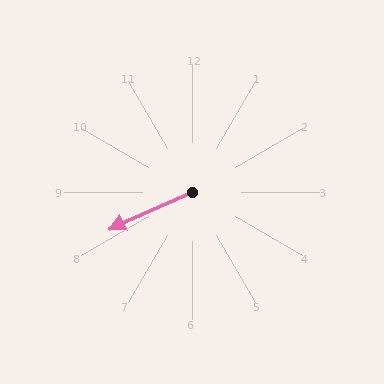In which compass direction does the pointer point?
Southwest.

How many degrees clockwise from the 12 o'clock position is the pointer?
Approximately 246 degrees.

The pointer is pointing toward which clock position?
Roughly 8 o'clock.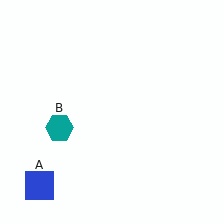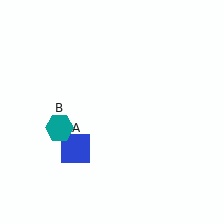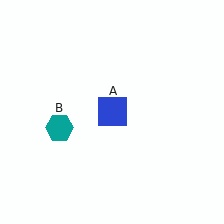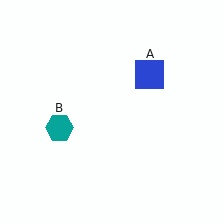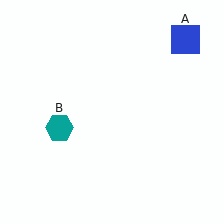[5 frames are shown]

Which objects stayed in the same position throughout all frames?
Teal hexagon (object B) remained stationary.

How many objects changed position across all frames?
1 object changed position: blue square (object A).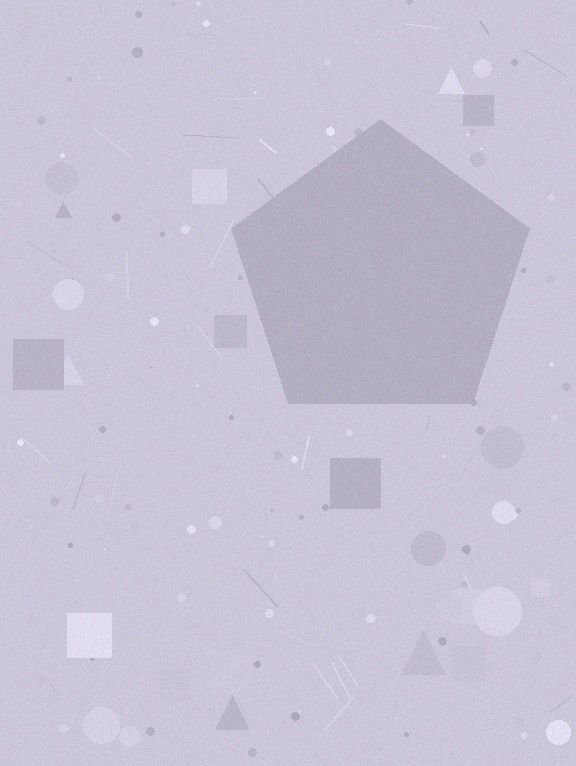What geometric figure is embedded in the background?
A pentagon is embedded in the background.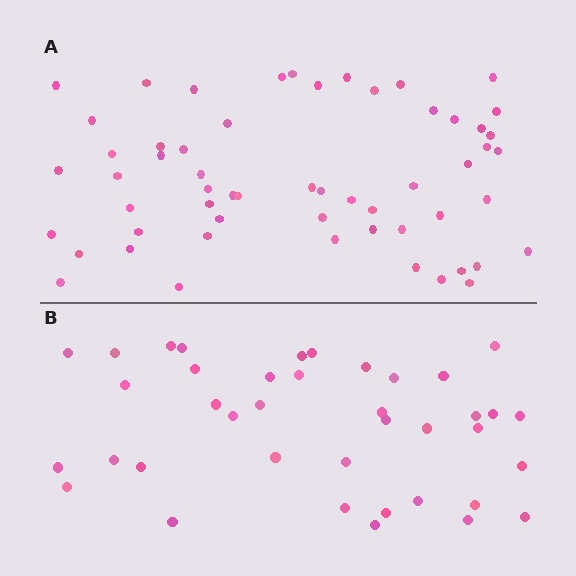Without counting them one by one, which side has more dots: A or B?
Region A (the top region) has more dots.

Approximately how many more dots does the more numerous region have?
Region A has approximately 20 more dots than region B.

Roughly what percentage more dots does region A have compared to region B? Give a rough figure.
About 45% more.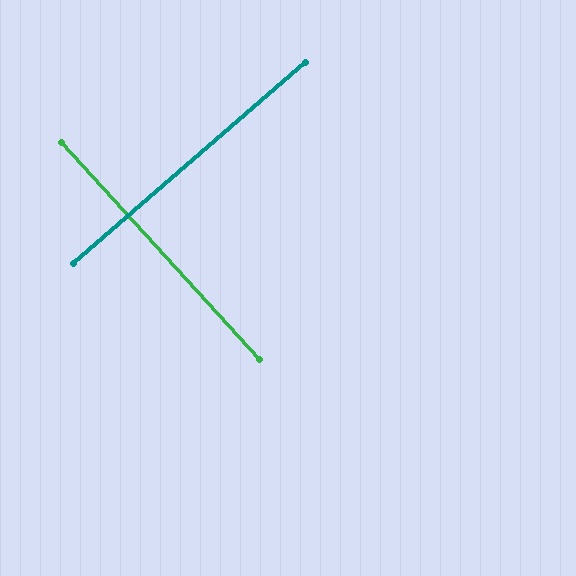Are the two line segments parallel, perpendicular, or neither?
Perpendicular — they meet at approximately 89°.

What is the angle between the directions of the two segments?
Approximately 89 degrees.